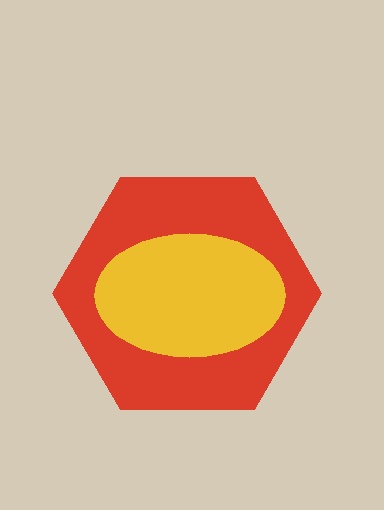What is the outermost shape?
The red hexagon.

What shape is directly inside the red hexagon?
The yellow ellipse.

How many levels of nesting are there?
2.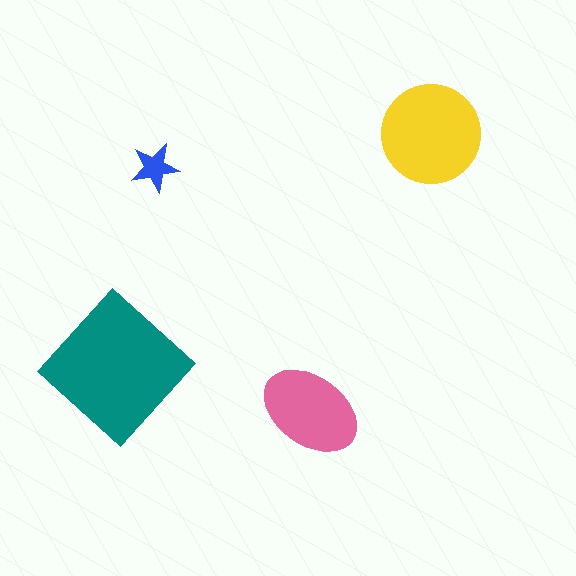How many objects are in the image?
There are 4 objects in the image.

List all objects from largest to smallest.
The teal diamond, the yellow circle, the pink ellipse, the blue star.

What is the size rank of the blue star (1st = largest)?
4th.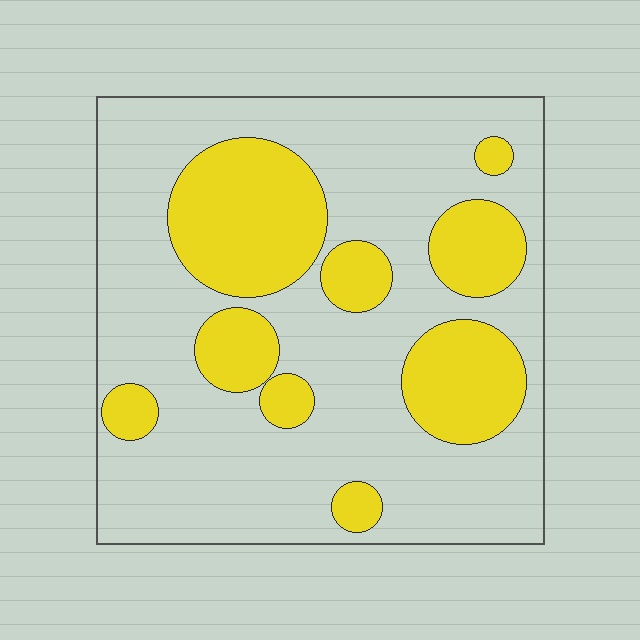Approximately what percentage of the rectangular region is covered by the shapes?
Approximately 30%.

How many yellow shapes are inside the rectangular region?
9.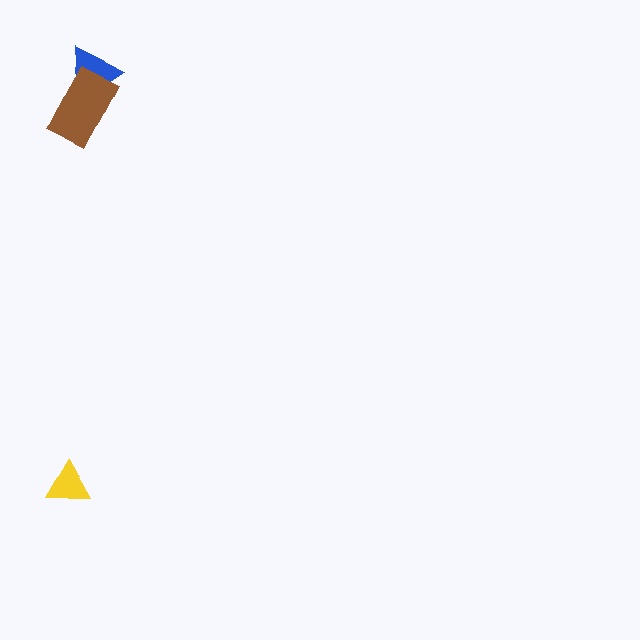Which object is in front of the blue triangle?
The brown rectangle is in front of the blue triangle.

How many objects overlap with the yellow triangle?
0 objects overlap with the yellow triangle.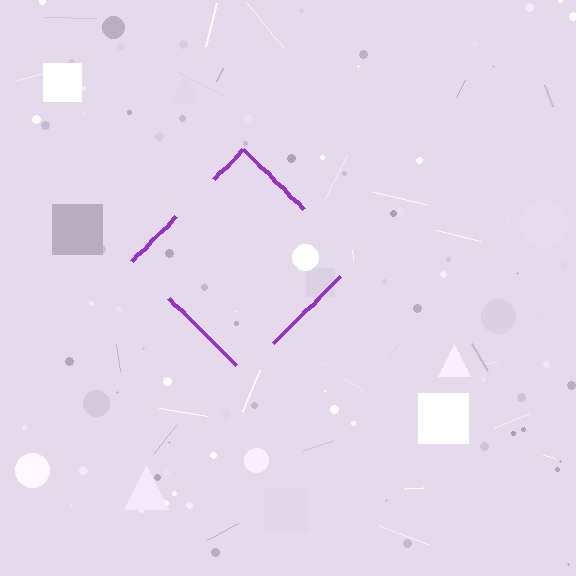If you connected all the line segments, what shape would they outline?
They would outline a diamond.